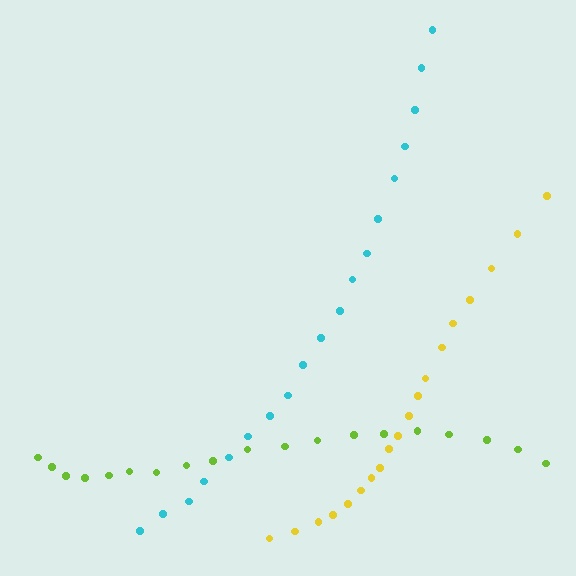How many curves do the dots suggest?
There are 3 distinct paths.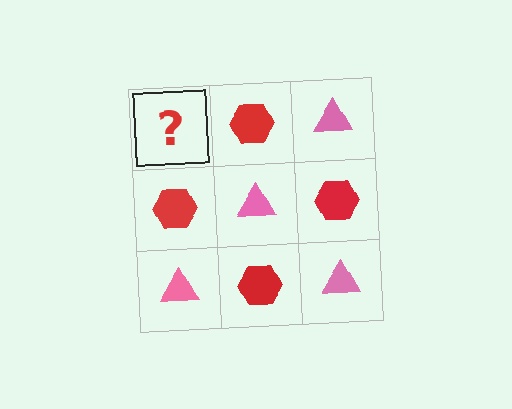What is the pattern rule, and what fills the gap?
The rule is that it alternates pink triangle and red hexagon in a checkerboard pattern. The gap should be filled with a pink triangle.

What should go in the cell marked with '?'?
The missing cell should contain a pink triangle.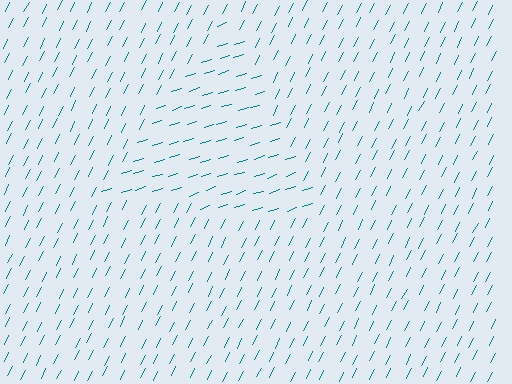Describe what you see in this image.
The image is filled with small teal line segments. A triangle region in the image has lines oriented differently from the surrounding lines, creating a visible texture boundary.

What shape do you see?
I see a triangle.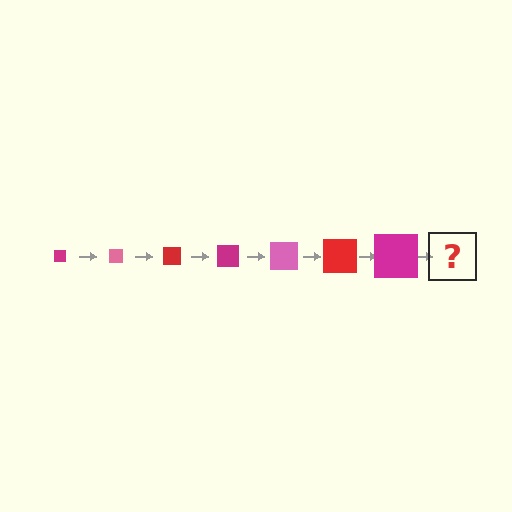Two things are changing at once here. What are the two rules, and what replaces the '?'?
The two rules are that the square grows larger each step and the color cycles through magenta, pink, and red. The '?' should be a pink square, larger than the previous one.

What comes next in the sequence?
The next element should be a pink square, larger than the previous one.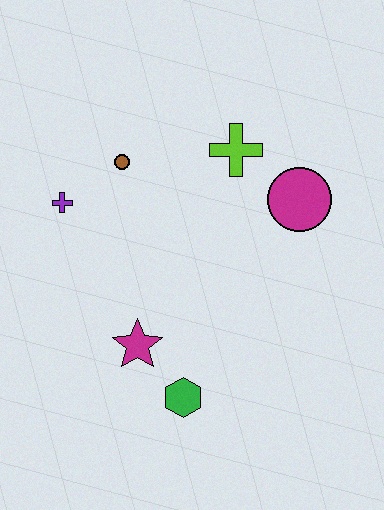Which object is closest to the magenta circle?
The lime cross is closest to the magenta circle.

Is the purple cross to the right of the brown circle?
No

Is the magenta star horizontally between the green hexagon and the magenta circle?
No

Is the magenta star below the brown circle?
Yes